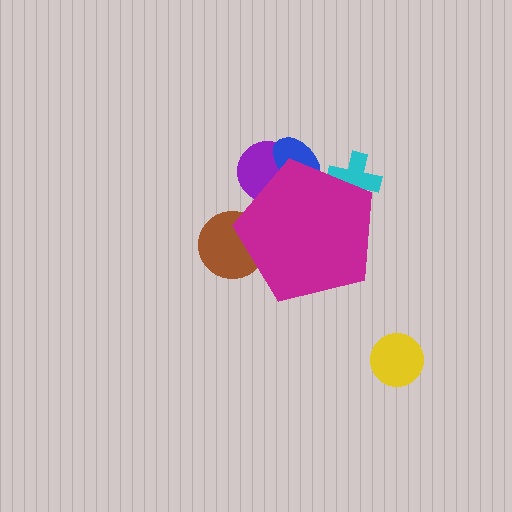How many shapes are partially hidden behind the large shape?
4 shapes are partially hidden.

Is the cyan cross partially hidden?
Yes, the cyan cross is partially hidden behind the magenta pentagon.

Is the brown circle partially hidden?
Yes, the brown circle is partially hidden behind the magenta pentagon.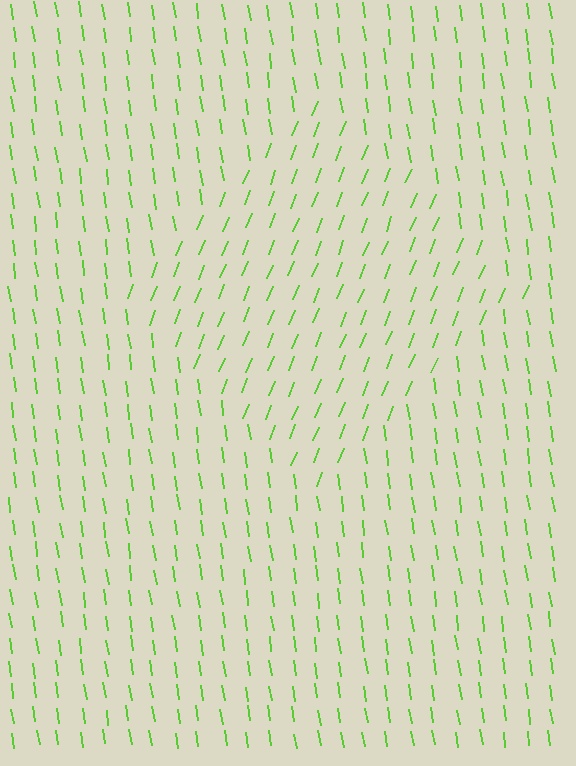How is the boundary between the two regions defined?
The boundary is defined purely by a change in line orientation (approximately 30 degrees difference). All lines are the same color and thickness.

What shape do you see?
I see a diamond.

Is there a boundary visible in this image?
Yes, there is a texture boundary formed by a change in line orientation.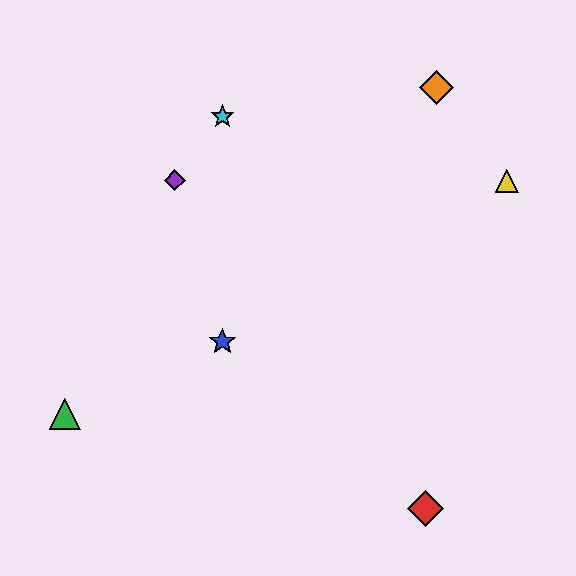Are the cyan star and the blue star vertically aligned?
Yes, both are at x≈222.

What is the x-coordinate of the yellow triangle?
The yellow triangle is at x≈507.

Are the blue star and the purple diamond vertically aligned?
No, the blue star is at x≈222 and the purple diamond is at x≈175.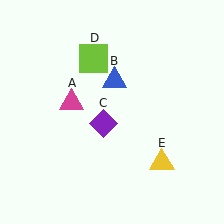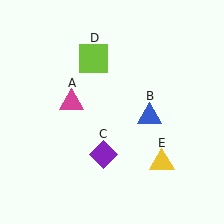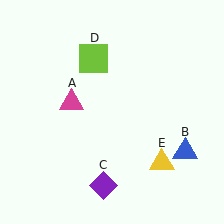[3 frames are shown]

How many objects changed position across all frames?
2 objects changed position: blue triangle (object B), purple diamond (object C).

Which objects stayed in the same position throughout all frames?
Magenta triangle (object A) and lime square (object D) and yellow triangle (object E) remained stationary.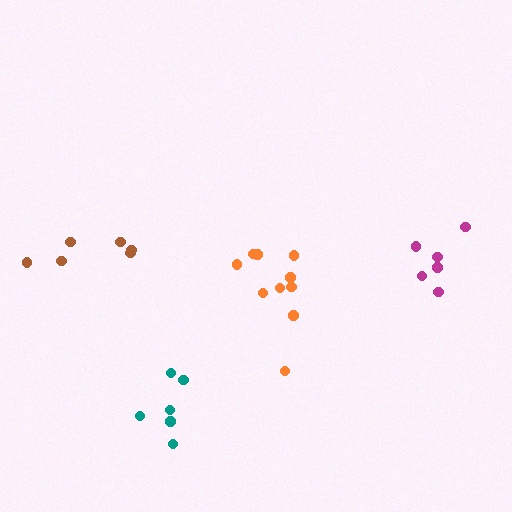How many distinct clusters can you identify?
There are 4 distinct clusters.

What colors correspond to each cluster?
The clusters are colored: teal, orange, brown, magenta.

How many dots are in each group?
Group 1: 6 dots, Group 2: 10 dots, Group 3: 6 dots, Group 4: 6 dots (28 total).